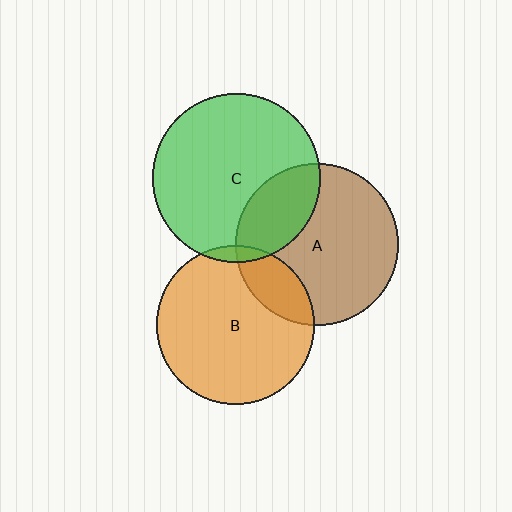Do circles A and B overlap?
Yes.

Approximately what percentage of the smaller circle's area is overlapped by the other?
Approximately 20%.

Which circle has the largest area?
Circle C (green).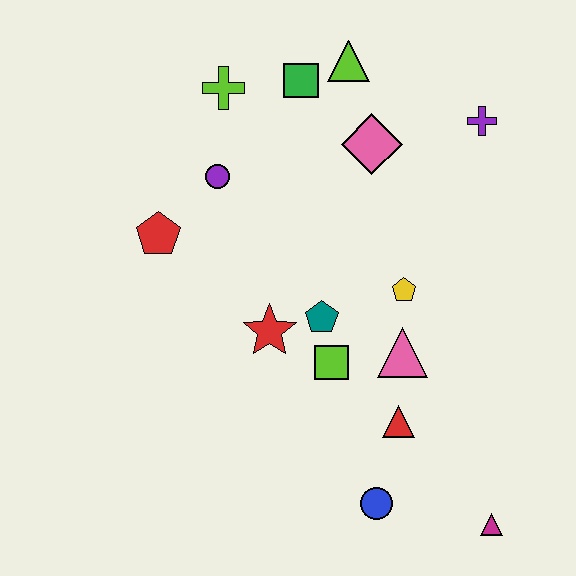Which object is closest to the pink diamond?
The lime triangle is closest to the pink diamond.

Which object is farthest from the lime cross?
The magenta triangle is farthest from the lime cross.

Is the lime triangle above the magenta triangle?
Yes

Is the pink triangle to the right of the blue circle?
Yes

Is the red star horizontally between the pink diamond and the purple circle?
Yes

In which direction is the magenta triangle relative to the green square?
The magenta triangle is below the green square.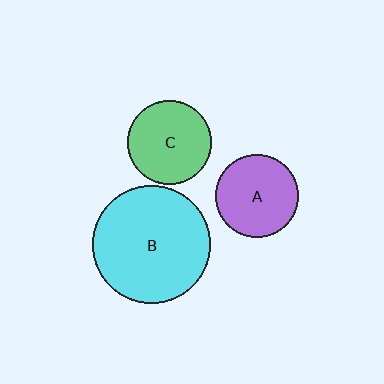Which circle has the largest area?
Circle B (cyan).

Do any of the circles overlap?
No, none of the circles overlap.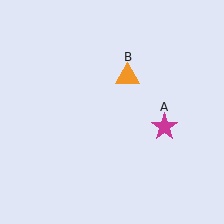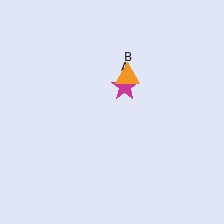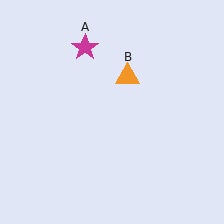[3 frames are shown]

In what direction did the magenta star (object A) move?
The magenta star (object A) moved up and to the left.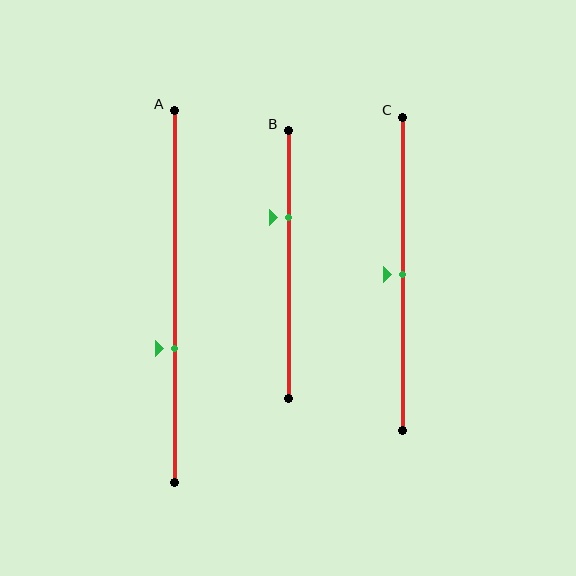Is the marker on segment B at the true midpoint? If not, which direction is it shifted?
No, the marker on segment B is shifted upward by about 18% of the segment length.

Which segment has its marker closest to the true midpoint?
Segment C has its marker closest to the true midpoint.